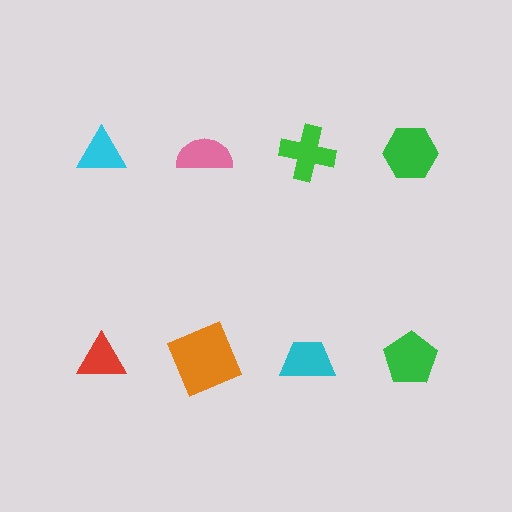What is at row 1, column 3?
A green cross.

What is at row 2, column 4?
A green pentagon.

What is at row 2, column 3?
A cyan trapezoid.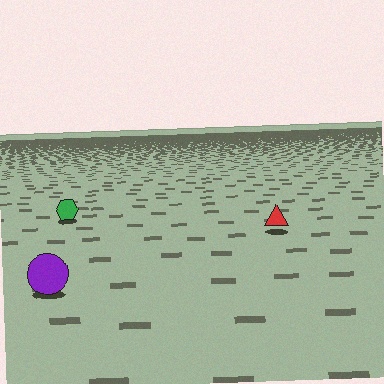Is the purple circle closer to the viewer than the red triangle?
Yes. The purple circle is closer — you can tell from the texture gradient: the ground texture is coarser near it.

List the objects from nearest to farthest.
From nearest to farthest: the purple circle, the red triangle, the green hexagon.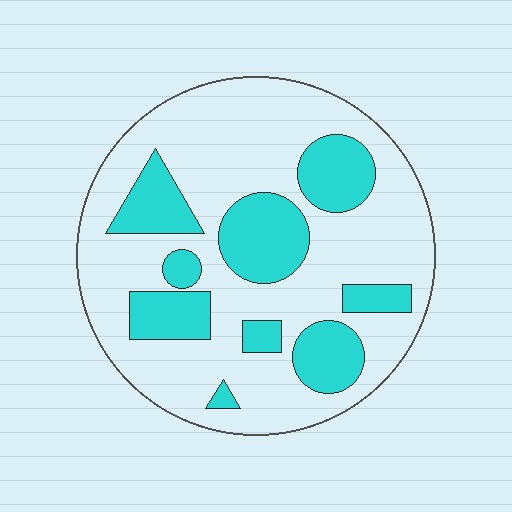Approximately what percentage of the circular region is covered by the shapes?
Approximately 30%.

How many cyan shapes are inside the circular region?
9.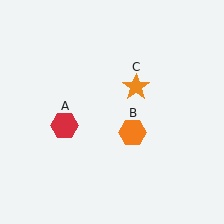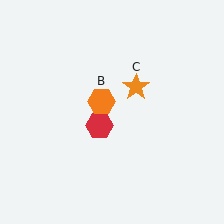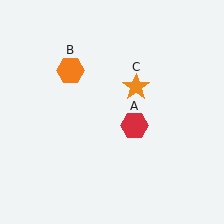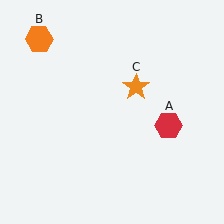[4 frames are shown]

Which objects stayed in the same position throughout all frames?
Orange star (object C) remained stationary.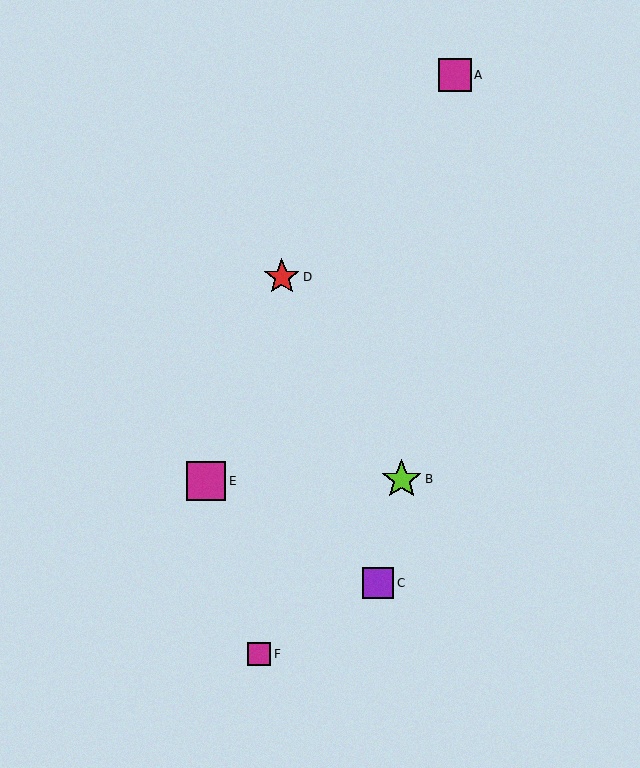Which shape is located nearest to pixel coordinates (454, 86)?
The magenta square (labeled A) at (455, 75) is nearest to that location.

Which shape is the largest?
The lime star (labeled B) is the largest.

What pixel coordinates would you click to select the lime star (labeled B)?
Click at (402, 479) to select the lime star B.